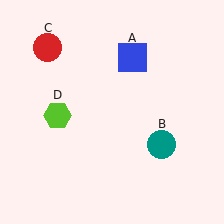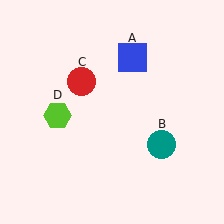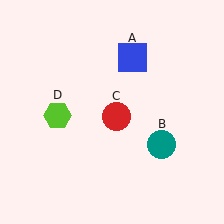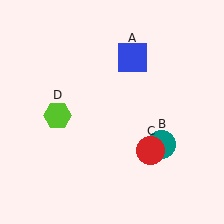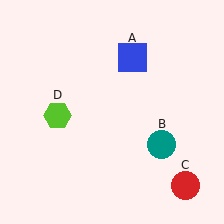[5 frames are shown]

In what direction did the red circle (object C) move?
The red circle (object C) moved down and to the right.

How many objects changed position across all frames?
1 object changed position: red circle (object C).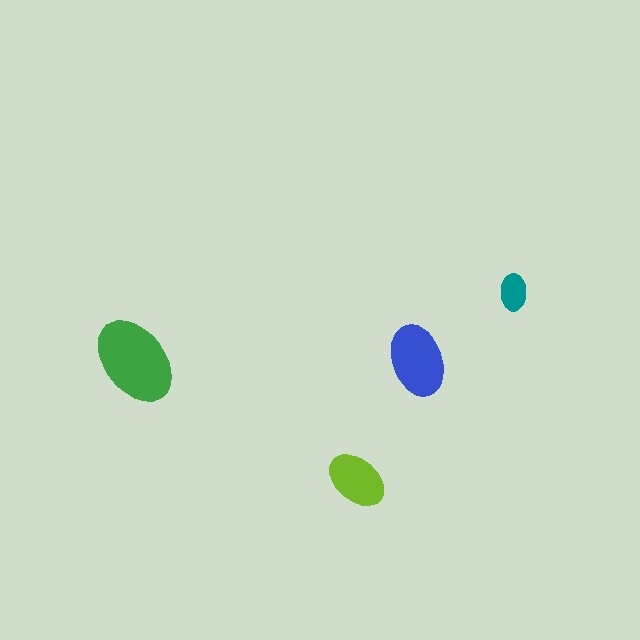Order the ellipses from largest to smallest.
the green one, the blue one, the lime one, the teal one.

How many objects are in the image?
There are 4 objects in the image.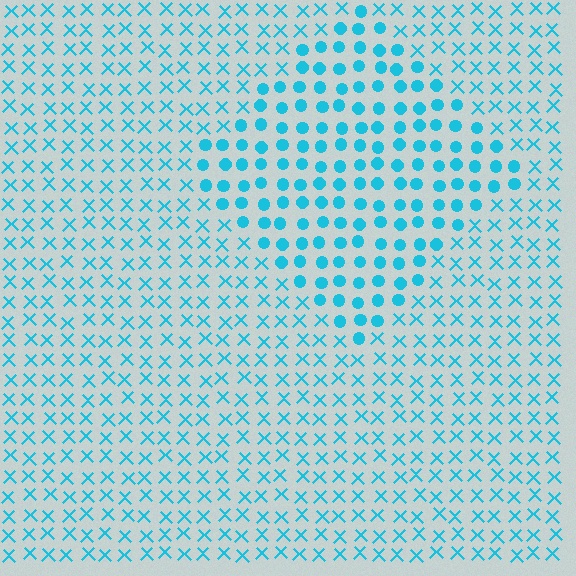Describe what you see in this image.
The image is filled with small cyan elements arranged in a uniform grid. A diamond-shaped region contains circles, while the surrounding area contains X marks. The boundary is defined purely by the change in element shape.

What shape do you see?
I see a diamond.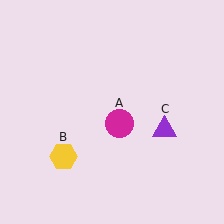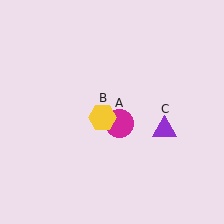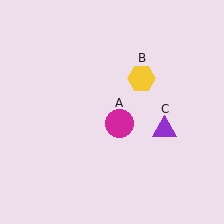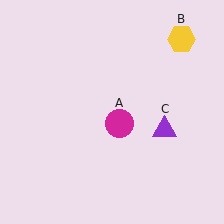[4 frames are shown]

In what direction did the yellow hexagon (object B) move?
The yellow hexagon (object B) moved up and to the right.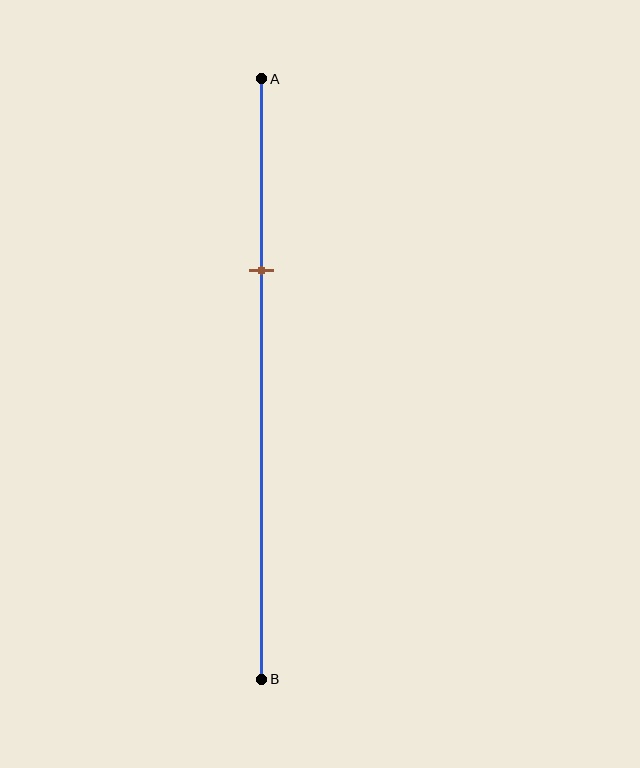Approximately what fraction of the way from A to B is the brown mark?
The brown mark is approximately 30% of the way from A to B.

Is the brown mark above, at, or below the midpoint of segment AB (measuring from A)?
The brown mark is above the midpoint of segment AB.